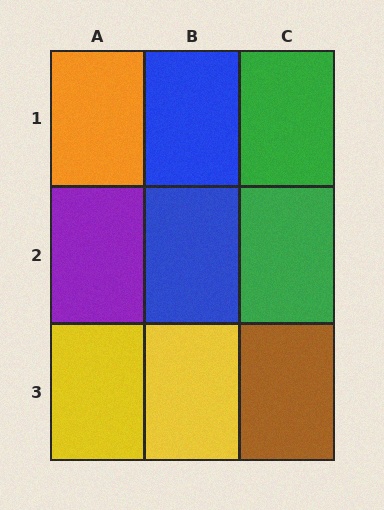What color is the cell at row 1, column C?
Green.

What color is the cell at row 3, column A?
Yellow.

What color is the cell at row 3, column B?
Yellow.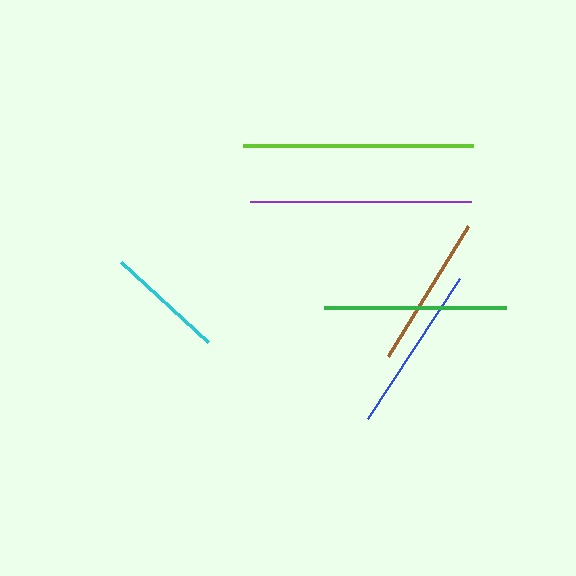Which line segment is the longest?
The lime line is the longest at approximately 231 pixels.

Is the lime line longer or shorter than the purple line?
The lime line is longer than the purple line.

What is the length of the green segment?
The green segment is approximately 181 pixels long.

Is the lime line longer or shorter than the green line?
The lime line is longer than the green line.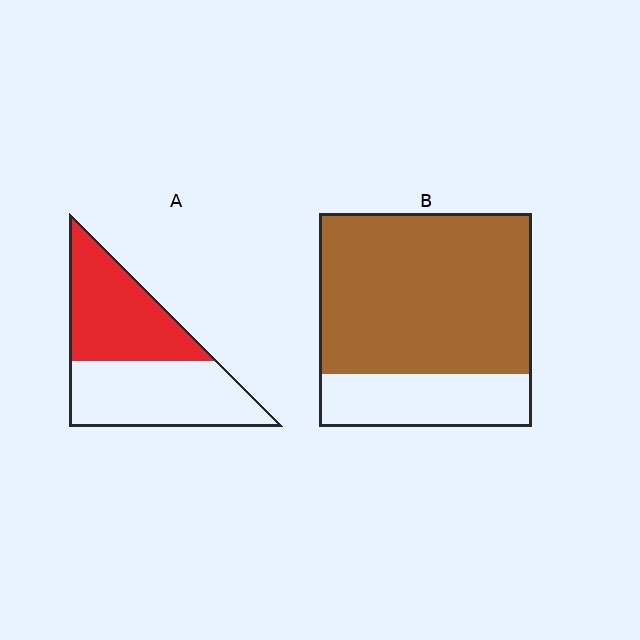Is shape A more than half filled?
Roughly half.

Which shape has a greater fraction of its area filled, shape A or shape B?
Shape B.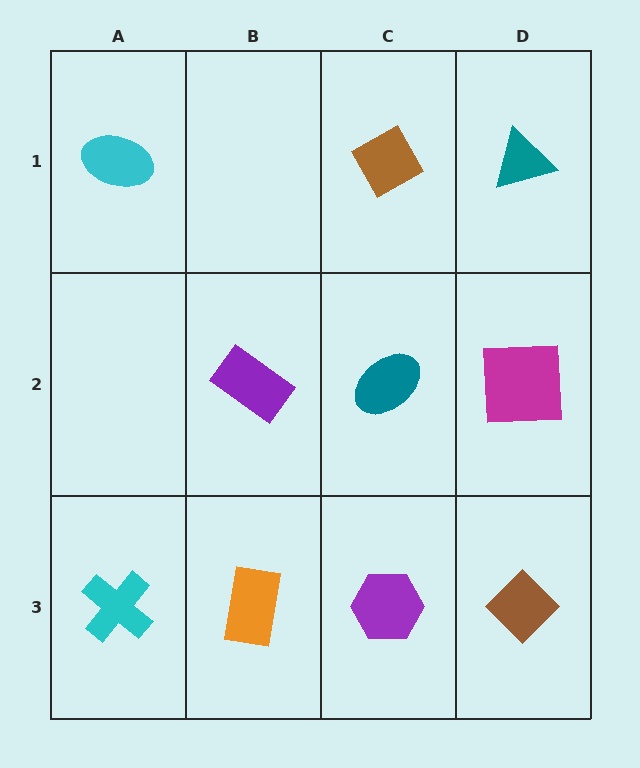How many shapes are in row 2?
3 shapes.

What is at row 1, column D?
A teal triangle.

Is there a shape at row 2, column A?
No, that cell is empty.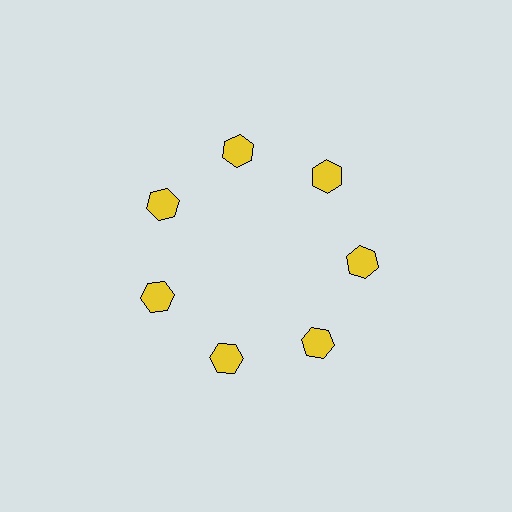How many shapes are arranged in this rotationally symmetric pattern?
There are 7 shapes, arranged in 7 groups of 1.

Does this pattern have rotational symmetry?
Yes, this pattern has 7-fold rotational symmetry. It looks the same after rotating 51 degrees around the center.